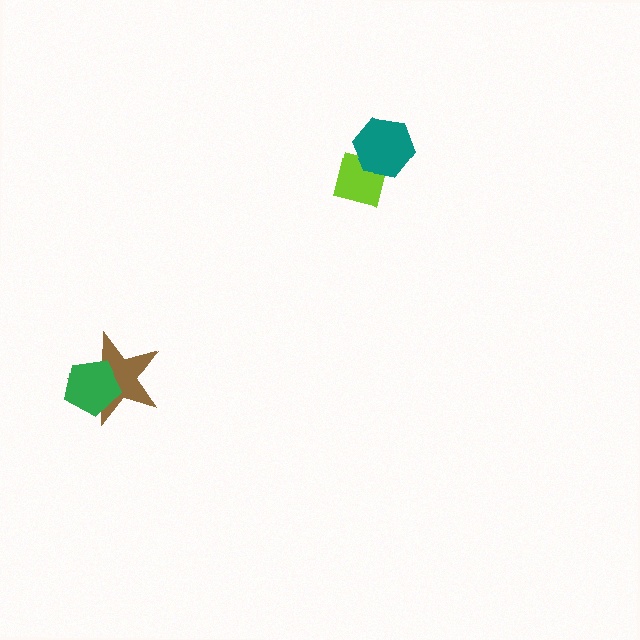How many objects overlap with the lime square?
1 object overlaps with the lime square.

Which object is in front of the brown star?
The green pentagon is in front of the brown star.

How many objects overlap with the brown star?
1 object overlaps with the brown star.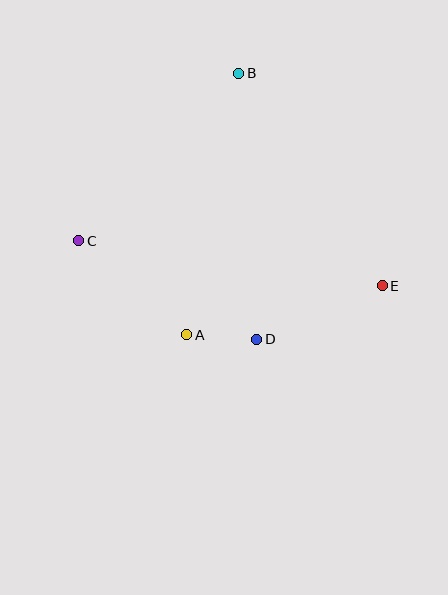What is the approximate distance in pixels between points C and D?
The distance between C and D is approximately 203 pixels.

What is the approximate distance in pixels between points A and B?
The distance between A and B is approximately 267 pixels.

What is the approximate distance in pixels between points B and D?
The distance between B and D is approximately 267 pixels.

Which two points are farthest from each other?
Points C and E are farthest from each other.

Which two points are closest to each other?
Points A and D are closest to each other.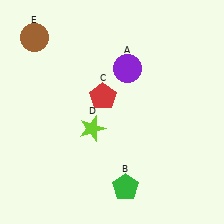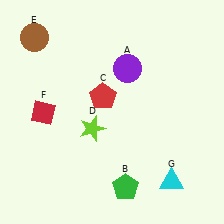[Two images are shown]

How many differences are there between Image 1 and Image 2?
There are 2 differences between the two images.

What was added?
A red diamond (F), a cyan triangle (G) were added in Image 2.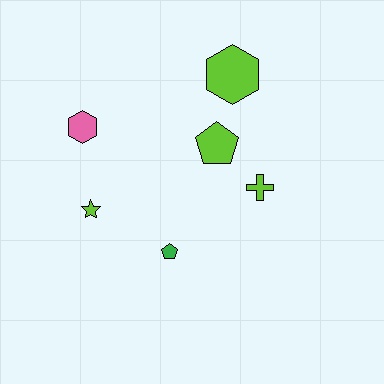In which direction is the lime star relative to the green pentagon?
The lime star is to the left of the green pentagon.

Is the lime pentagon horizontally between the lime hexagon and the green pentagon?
Yes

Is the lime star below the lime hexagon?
Yes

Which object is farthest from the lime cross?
The pink hexagon is farthest from the lime cross.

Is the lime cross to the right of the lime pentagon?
Yes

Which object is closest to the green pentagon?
The lime star is closest to the green pentagon.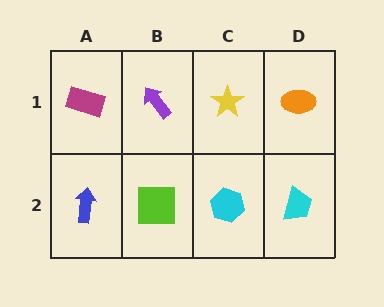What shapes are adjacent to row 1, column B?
A lime square (row 2, column B), a magenta rectangle (row 1, column A), a yellow star (row 1, column C).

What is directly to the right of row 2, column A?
A lime square.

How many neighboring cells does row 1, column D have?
2.